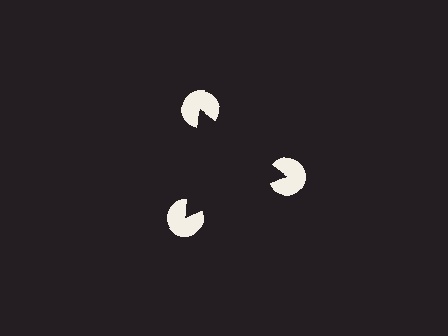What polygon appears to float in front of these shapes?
An illusory triangle — its edges are inferred from the aligned wedge cuts in the pac-man discs, not physically drawn.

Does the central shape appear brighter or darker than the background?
It typically appears slightly darker than the background, even though no actual brightness change is drawn.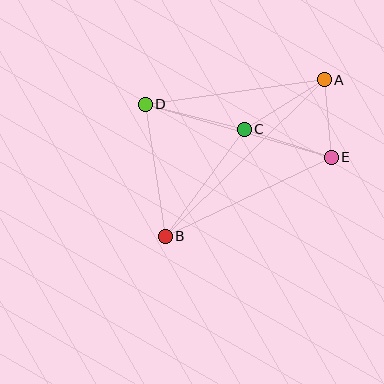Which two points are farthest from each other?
Points A and B are farthest from each other.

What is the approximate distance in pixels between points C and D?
The distance between C and D is approximately 102 pixels.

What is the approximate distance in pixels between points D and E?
The distance between D and E is approximately 193 pixels.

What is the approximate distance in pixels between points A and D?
The distance between A and D is approximately 180 pixels.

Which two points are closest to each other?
Points A and E are closest to each other.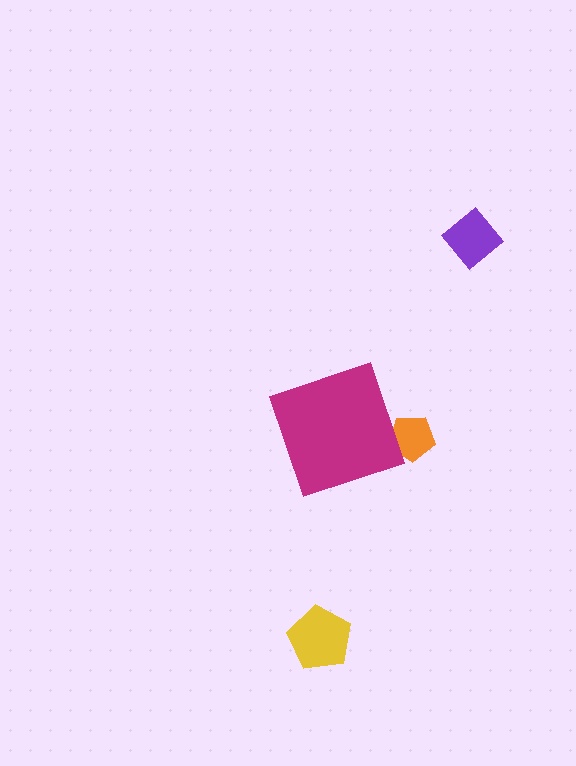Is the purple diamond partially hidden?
No, the purple diamond is fully visible.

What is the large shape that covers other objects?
A magenta diamond.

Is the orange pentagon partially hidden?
Yes, the orange pentagon is partially hidden behind the magenta diamond.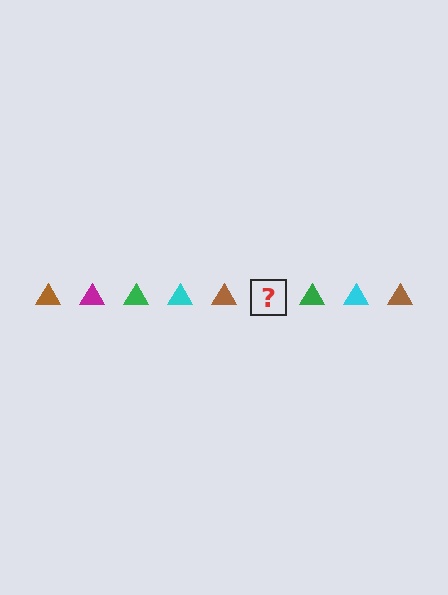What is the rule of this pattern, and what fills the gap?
The rule is that the pattern cycles through brown, magenta, green, cyan triangles. The gap should be filled with a magenta triangle.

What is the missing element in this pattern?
The missing element is a magenta triangle.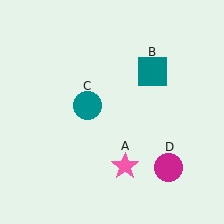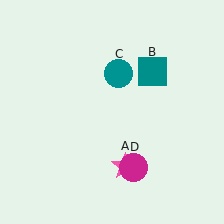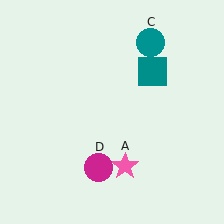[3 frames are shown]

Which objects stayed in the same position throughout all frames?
Pink star (object A) and teal square (object B) remained stationary.